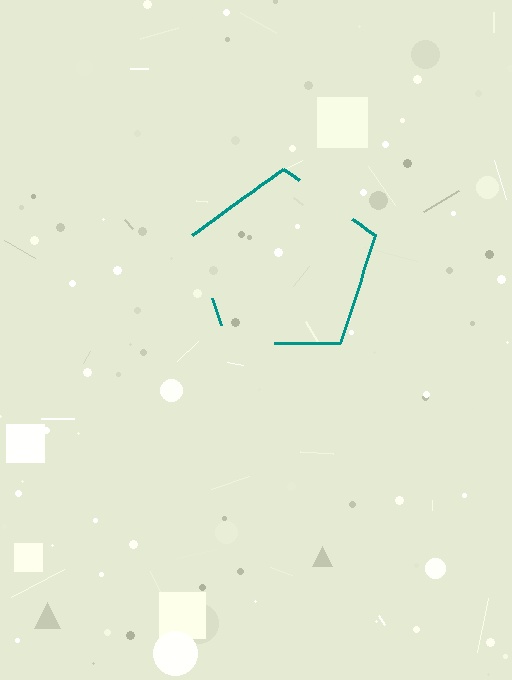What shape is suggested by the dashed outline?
The dashed outline suggests a pentagon.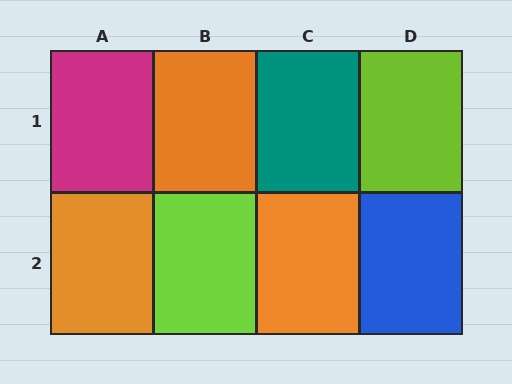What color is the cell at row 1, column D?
Lime.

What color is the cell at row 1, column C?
Teal.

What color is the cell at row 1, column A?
Magenta.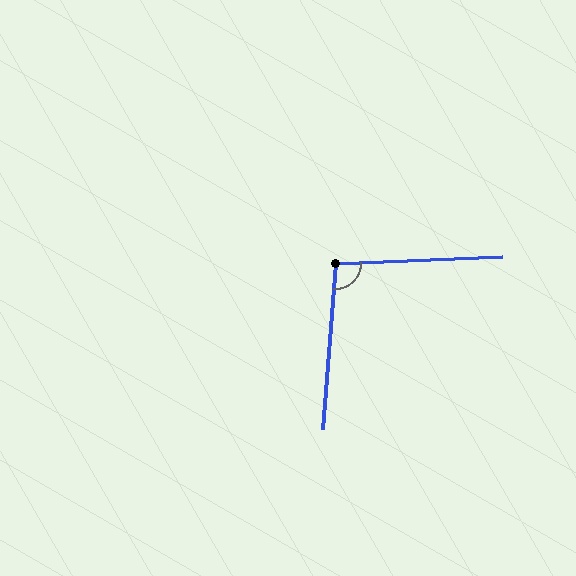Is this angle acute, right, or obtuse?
It is obtuse.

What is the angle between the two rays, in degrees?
Approximately 97 degrees.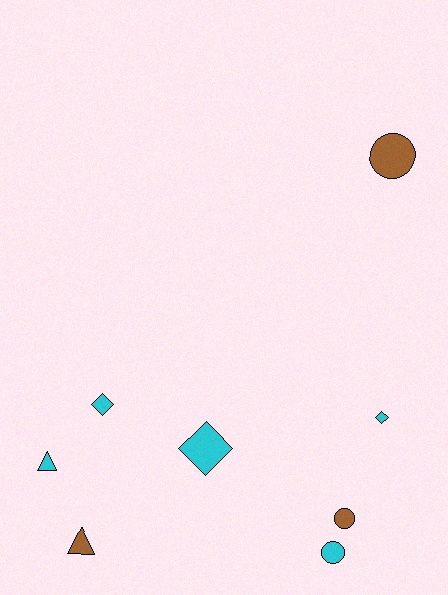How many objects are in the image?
There are 8 objects.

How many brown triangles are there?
There is 1 brown triangle.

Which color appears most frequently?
Cyan, with 5 objects.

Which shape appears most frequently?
Circle, with 3 objects.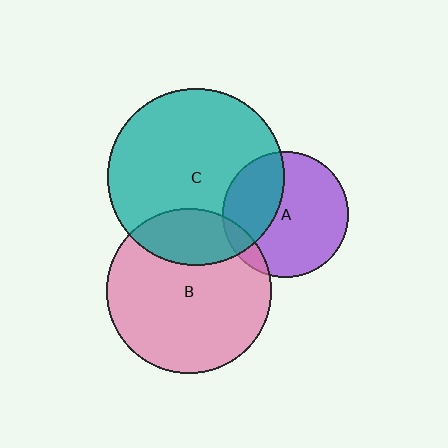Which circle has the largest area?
Circle C (teal).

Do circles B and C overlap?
Yes.